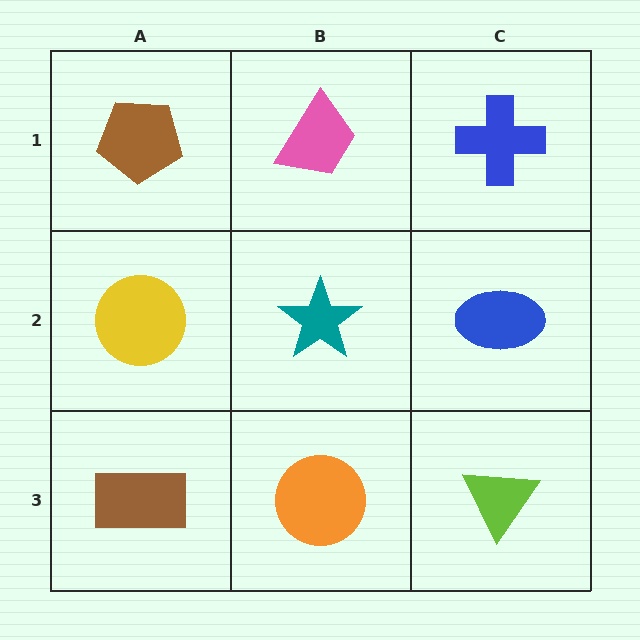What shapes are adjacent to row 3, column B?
A teal star (row 2, column B), a brown rectangle (row 3, column A), a lime triangle (row 3, column C).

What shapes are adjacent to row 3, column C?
A blue ellipse (row 2, column C), an orange circle (row 3, column B).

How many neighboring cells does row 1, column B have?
3.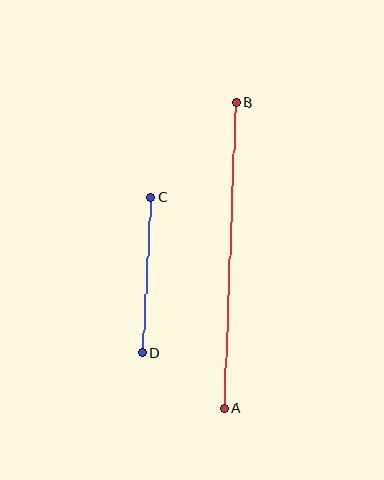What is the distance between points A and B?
The distance is approximately 306 pixels.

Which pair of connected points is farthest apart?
Points A and B are farthest apart.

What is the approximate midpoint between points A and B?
The midpoint is at approximately (230, 255) pixels.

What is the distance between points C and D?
The distance is approximately 155 pixels.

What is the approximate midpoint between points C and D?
The midpoint is at approximately (147, 275) pixels.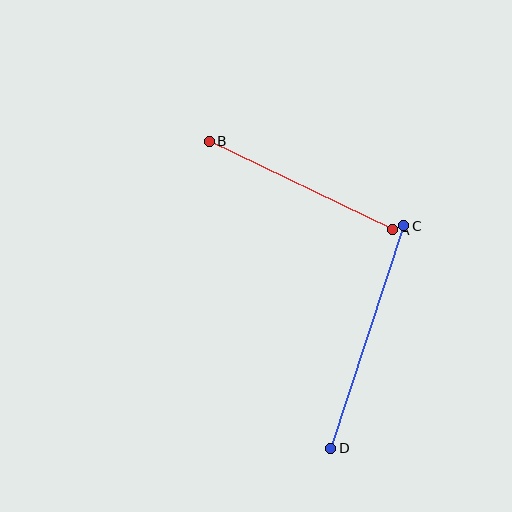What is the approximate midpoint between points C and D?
The midpoint is at approximately (367, 337) pixels.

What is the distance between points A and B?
The distance is approximately 203 pixels.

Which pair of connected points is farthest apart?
Points C and D are farthest apart.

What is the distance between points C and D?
The distance is approximately 235 pixels.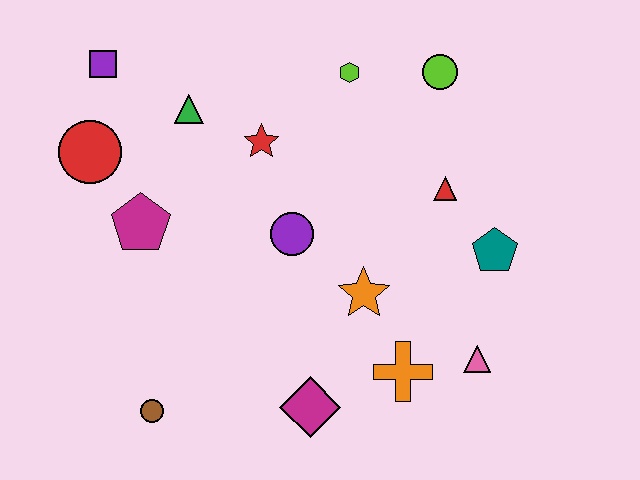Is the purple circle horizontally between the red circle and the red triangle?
Yes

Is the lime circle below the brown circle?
No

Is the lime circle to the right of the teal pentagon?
No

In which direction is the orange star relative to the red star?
The orange star is below the red star.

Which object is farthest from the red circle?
The pink triangle is farthest from the red circle.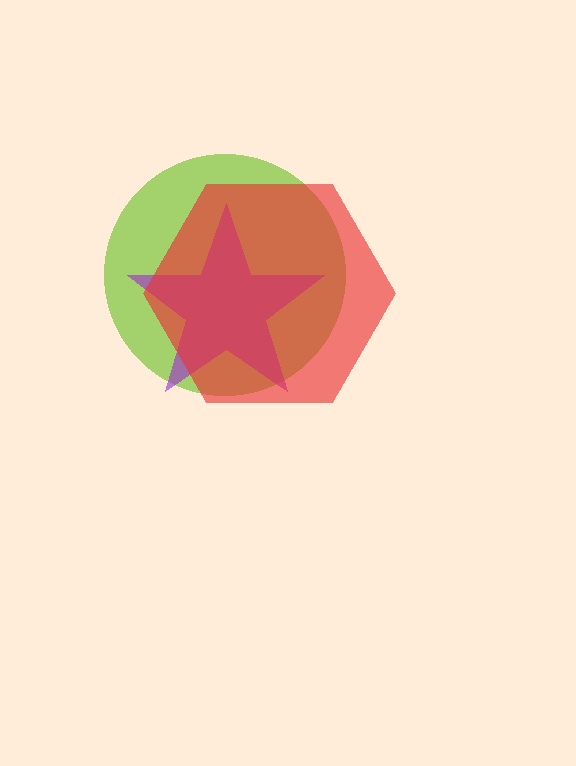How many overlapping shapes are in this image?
There are 3 overlapping shapes in the image.